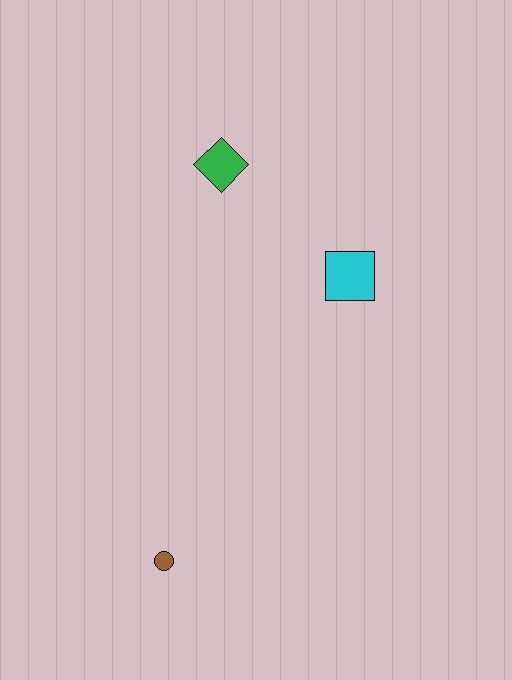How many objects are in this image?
There are 3 objects.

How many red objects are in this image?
There are no red objects.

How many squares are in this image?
There is 1 square.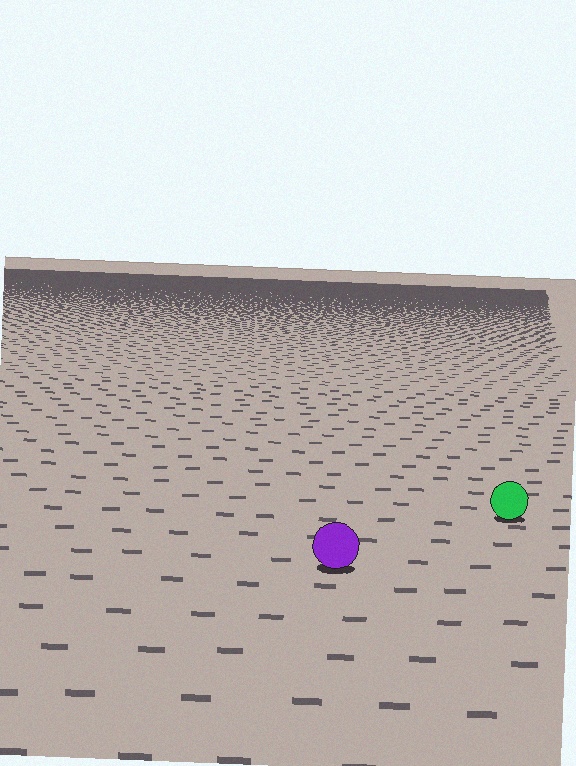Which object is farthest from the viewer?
The green circle is farthest from the viewer. It appears smaller and the ground texture around it is denser.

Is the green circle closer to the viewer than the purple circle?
No. The purple circle is closer — you can tell from the texture gradient: the ground texture is coarser near it.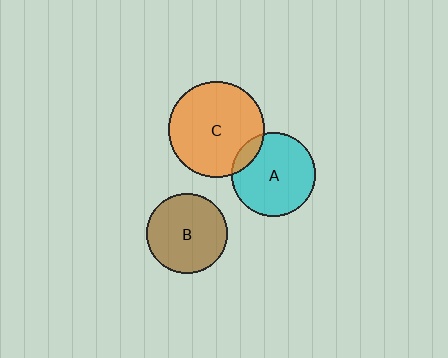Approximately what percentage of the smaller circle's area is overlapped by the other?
Approximately 10%.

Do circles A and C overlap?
Yes.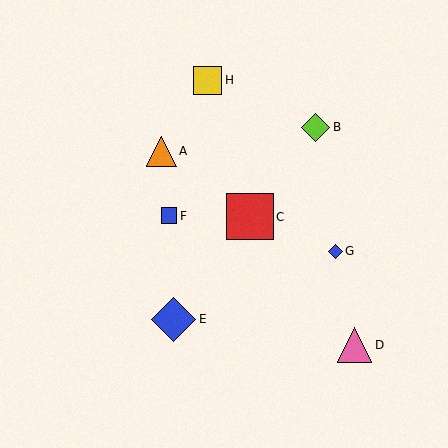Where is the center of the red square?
The center of the red square is at (250, 217).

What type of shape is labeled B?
Shape B is a lime diamond.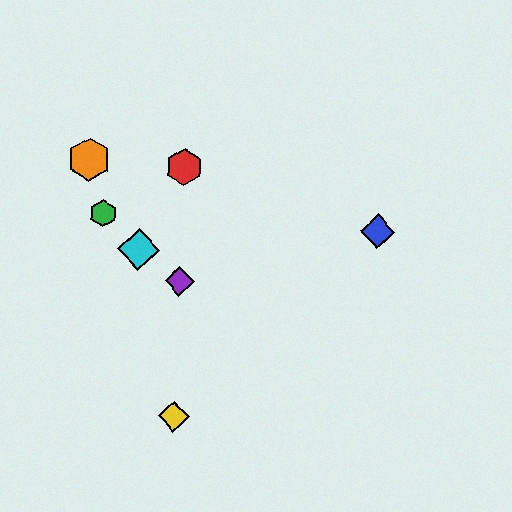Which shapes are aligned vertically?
The red hexagon, the yellow diamond, the purple diamond are aligned vertically.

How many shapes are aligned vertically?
3 shapes (the red hexagon, the yellow diamond, the purple diamond) are aligned vertically.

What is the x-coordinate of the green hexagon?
The green hexagon is at x≈103.